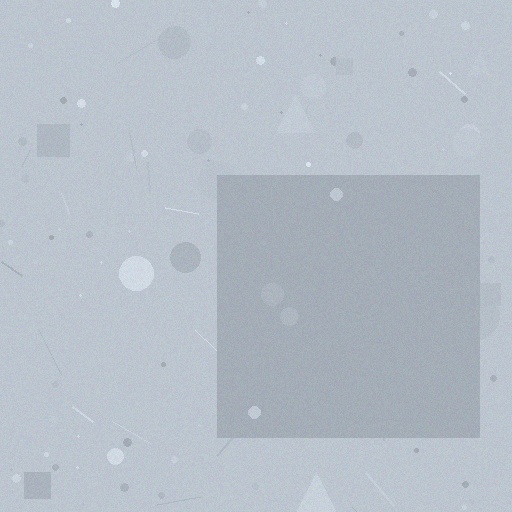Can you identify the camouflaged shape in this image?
The camouflaged shape is a square.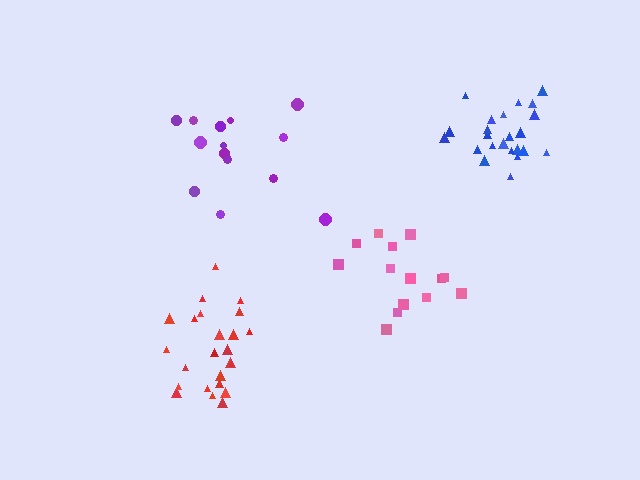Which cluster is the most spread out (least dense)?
Purple.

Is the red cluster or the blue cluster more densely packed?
Blue.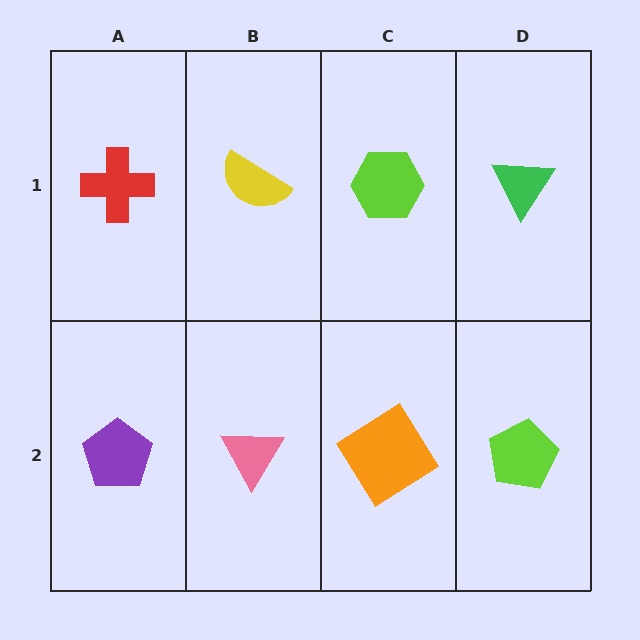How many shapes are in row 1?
4 shapes.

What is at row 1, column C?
A lime hexagon.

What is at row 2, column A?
A purple pentagon.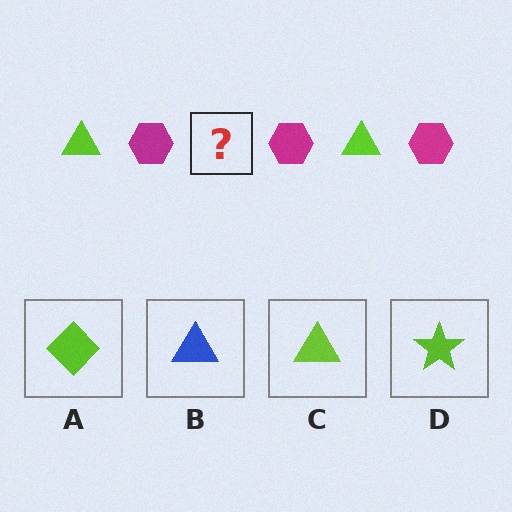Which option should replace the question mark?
Option C.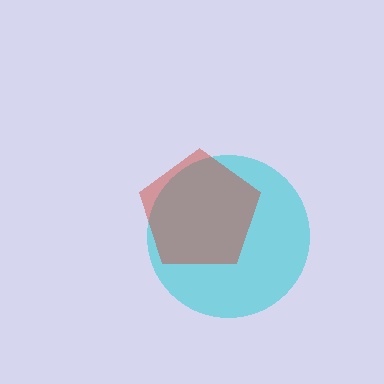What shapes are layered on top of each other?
The layered shapes are: a cyan circle, a red pentagon.